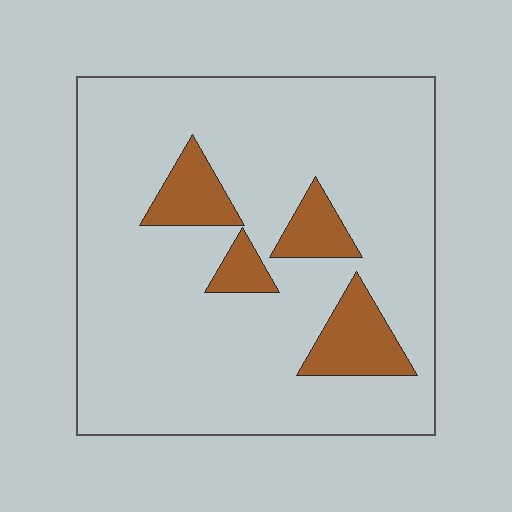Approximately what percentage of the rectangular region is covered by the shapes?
Approximately 15%.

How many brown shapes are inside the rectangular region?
4.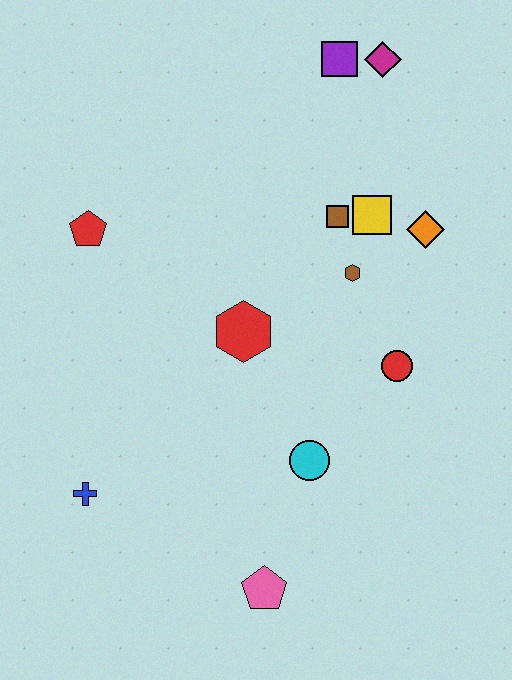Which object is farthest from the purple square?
The pink pentagon is farthest from the purple square.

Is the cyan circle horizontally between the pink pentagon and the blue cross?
No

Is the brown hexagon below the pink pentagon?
No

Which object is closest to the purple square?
The magenta diamond is closest to the purple square.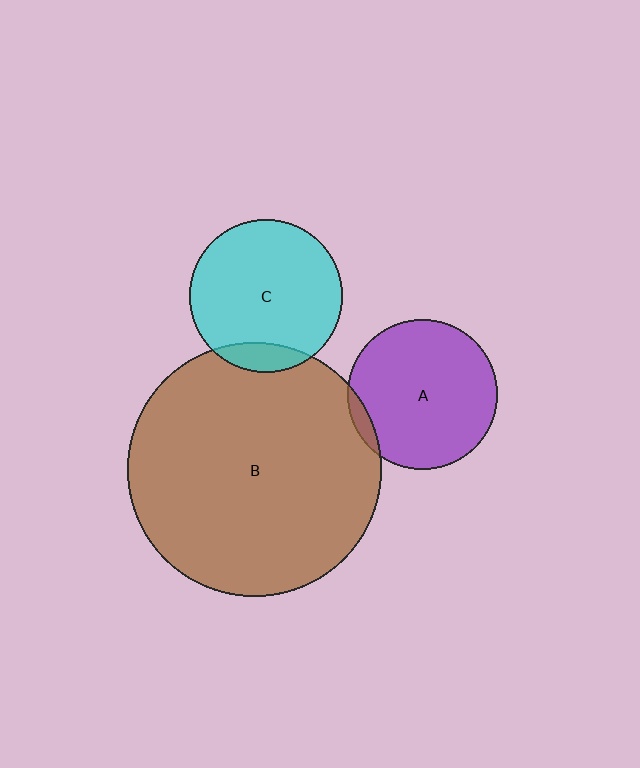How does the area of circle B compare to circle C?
Approximately 2.8 times.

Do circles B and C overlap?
Yes.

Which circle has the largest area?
Circle B (brown).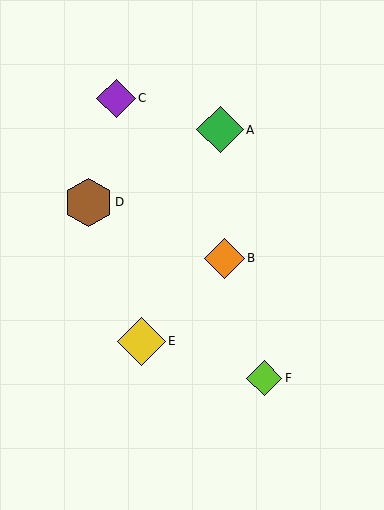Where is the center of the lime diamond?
The center of the lime diamond is at (264, 378).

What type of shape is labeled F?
Shape F is a lime diamond.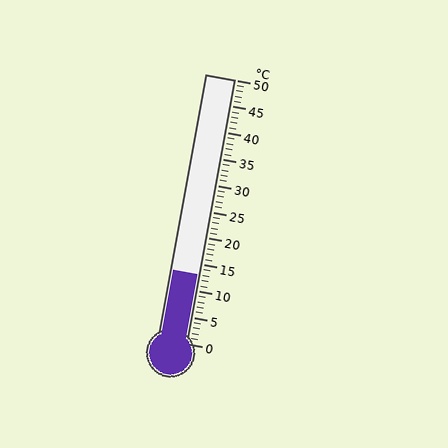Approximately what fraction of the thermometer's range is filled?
The thermometer is filled to approximately 25% of its range.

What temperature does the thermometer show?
The thermometer shows approximately 13°C.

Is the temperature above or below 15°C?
The temperature is below 15°C.